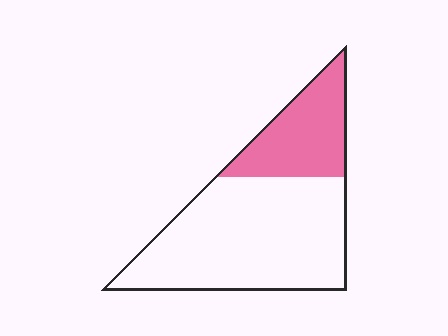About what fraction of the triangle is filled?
About one quarter (1/4).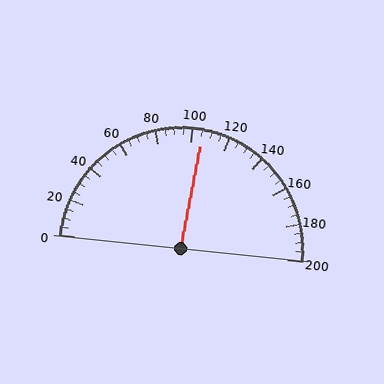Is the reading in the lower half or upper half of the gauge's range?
The reading is in the upper half of the range (0 to 200).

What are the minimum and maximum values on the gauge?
The gauge ranges from 0 to 200.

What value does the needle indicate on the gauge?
The needle indicates approximately 105.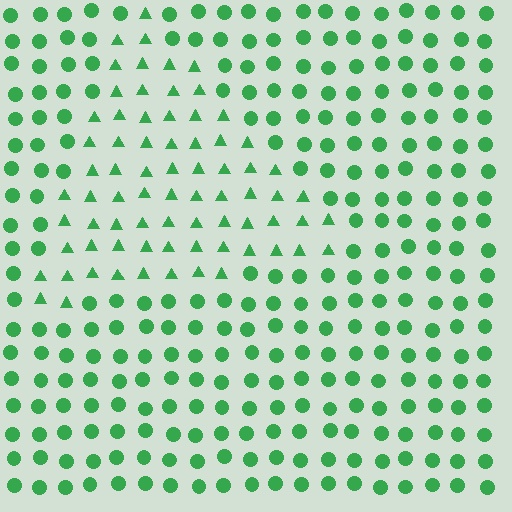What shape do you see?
I see a triangle.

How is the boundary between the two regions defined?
The boundary is defined by a change in element shape: triangles inside vs. circles outside. All elements share the same color and spacing.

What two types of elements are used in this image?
The image uses triangles inside the triangle region and circles outside it.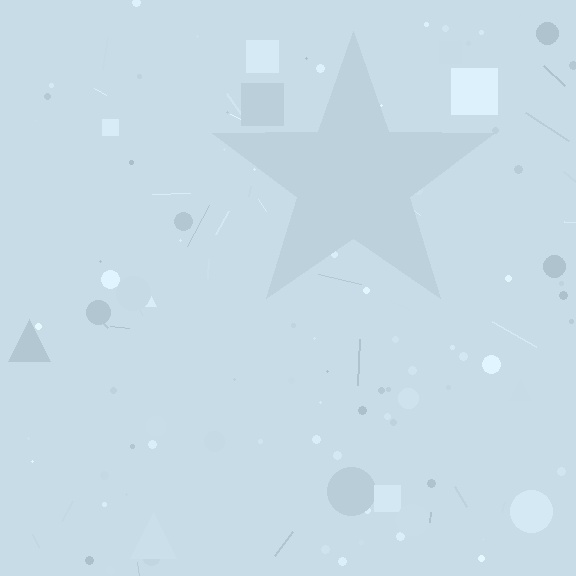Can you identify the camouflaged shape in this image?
The camouflaged shape is a star.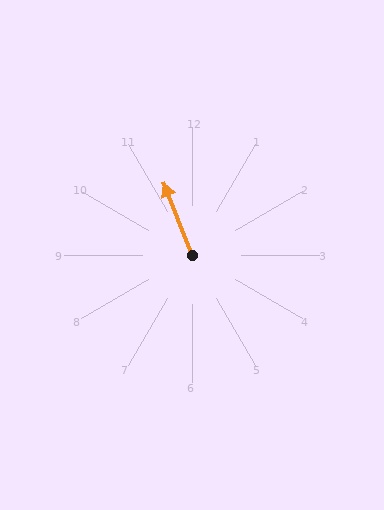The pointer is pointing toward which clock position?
Roughly 11 o'clock.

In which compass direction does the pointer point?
North.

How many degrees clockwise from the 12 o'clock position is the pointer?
Approximately 338 degrees.